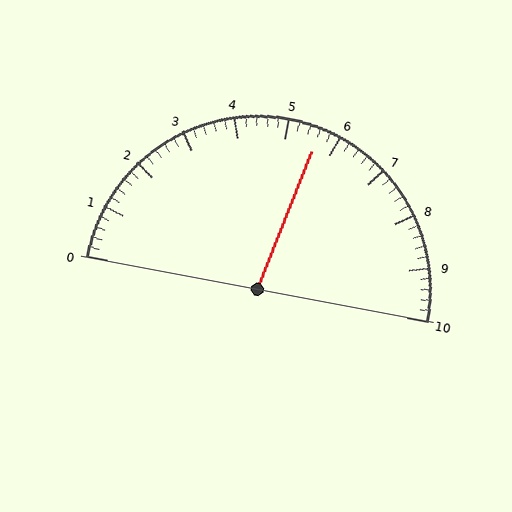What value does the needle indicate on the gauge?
The needle indicates approximately 5.6.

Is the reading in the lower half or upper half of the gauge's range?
The reading is in the upper half of the range (0 to 10).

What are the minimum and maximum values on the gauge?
The gauge ranges from 0 to 10.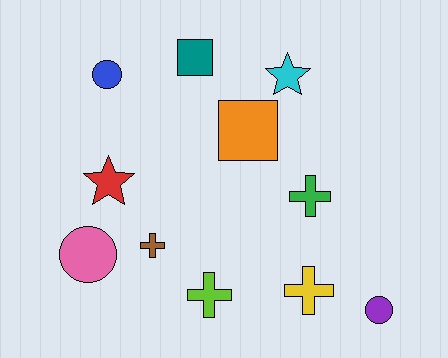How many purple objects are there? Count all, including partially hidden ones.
There is 1 purple object.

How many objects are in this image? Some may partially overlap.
There are 11 objects.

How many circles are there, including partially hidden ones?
There are 3 circles.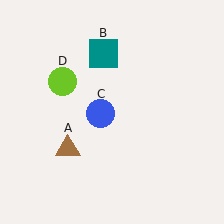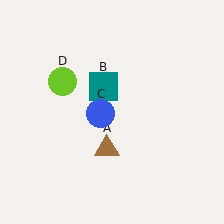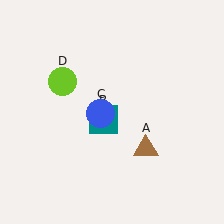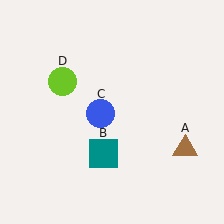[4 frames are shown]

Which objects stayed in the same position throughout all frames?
Blue circle (object C) and lime circle (object D) remained stationary.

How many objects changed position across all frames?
2 objects changed position: brown triangle (object A), teal square (object B).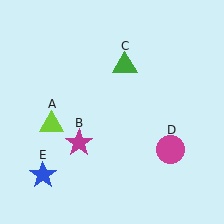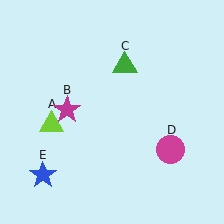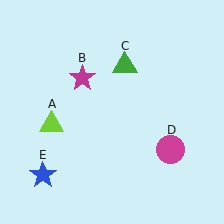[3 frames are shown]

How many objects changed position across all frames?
1 object changed position: magenta star (object B).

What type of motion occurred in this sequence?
The magenta star (object B) rotated clockwise around the center of the scene.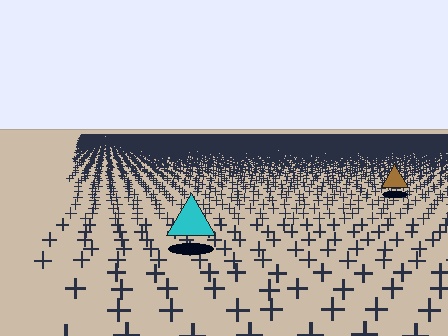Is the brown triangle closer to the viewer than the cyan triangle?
No. The cyan triangle is closer — you can tell from the texture gradient: the ground texture is coarser near it.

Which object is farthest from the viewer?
The brown triangle is farthest from the viewer. It appears smaller and the ground texture around it is denser.